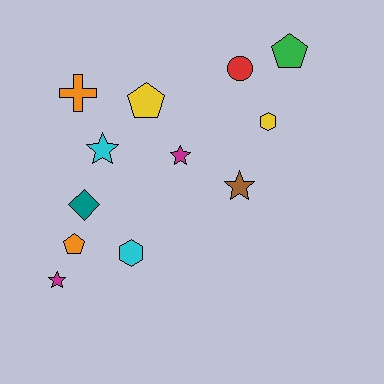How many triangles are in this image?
There are no triangles.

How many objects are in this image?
There are 12 objects.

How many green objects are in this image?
There is 1 green object.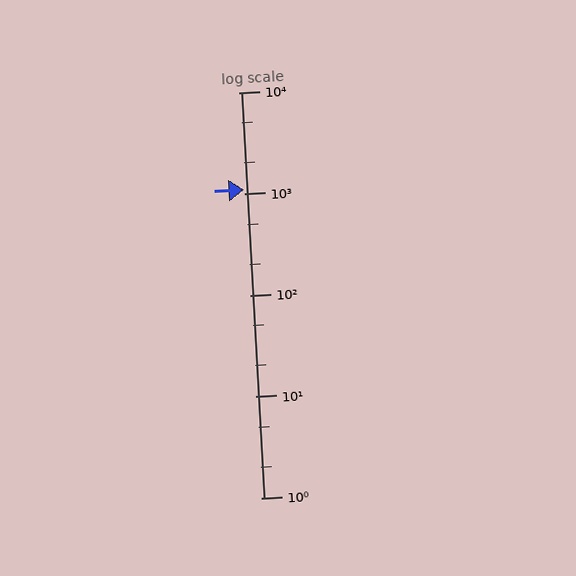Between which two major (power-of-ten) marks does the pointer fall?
The pointer is between 1000 and 10000.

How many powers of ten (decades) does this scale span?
The scale spans 4 decades, from 1 to 10000.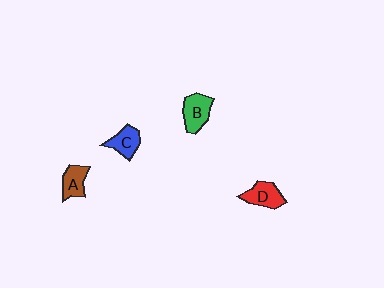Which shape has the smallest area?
Shape A (brown).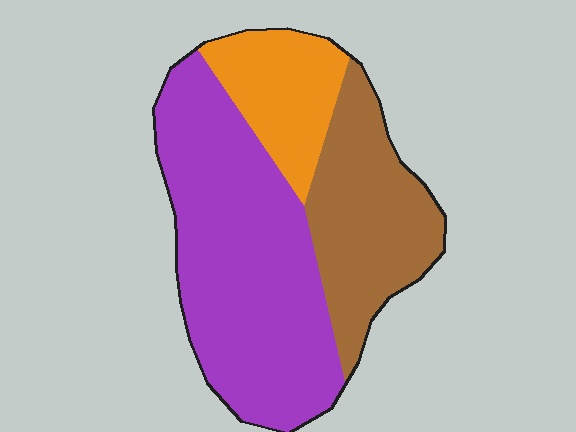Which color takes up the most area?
Purple, at roughly 55%.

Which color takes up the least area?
Orange, at roughly 20%.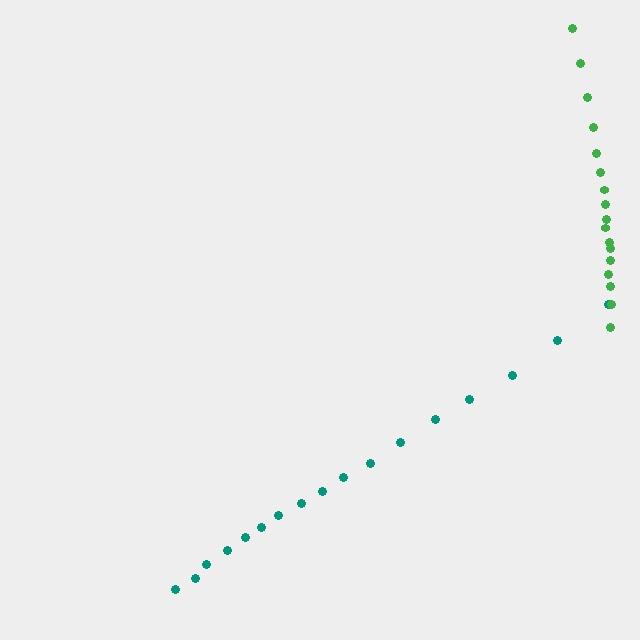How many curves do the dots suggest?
There are 2 distinct paths.